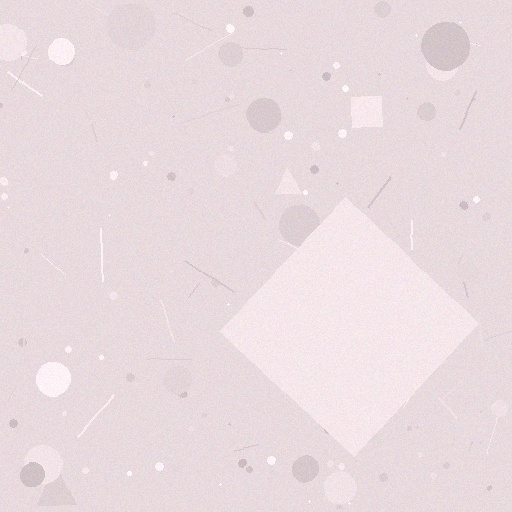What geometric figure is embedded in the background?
A diamond is embedded in the background.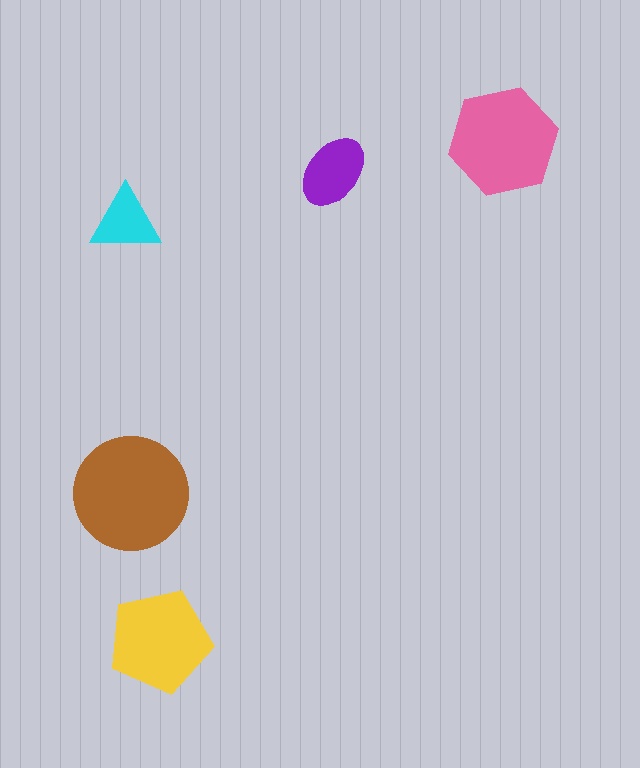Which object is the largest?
The brown circle.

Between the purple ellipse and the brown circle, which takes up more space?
The brown circle.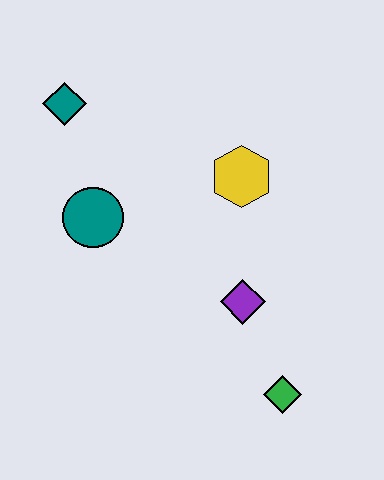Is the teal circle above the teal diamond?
No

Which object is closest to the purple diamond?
The green diamond is closest to the purple diamond.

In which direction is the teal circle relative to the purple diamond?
The teal circle is to the left of the purple diamond.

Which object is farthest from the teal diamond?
The green diamond is farthest from the teal diamond.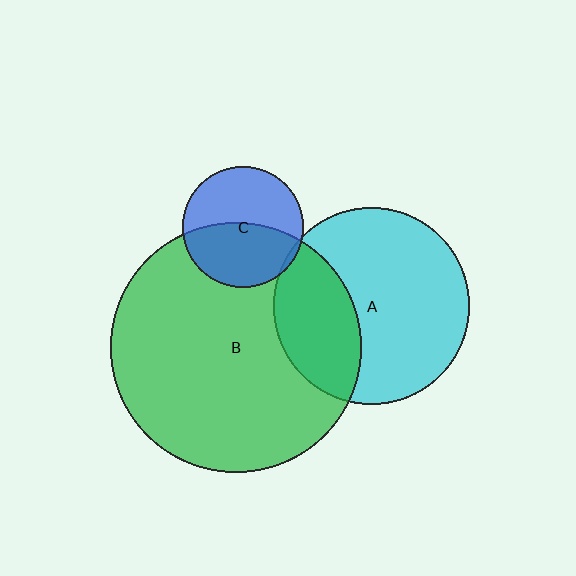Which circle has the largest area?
Circle B (green).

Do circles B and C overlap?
Yes.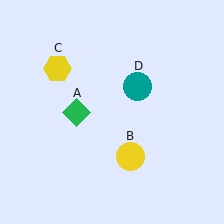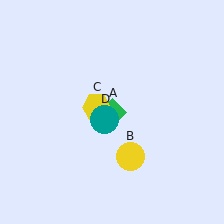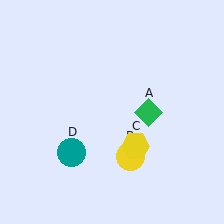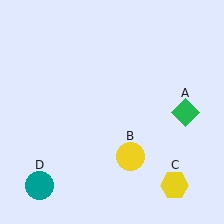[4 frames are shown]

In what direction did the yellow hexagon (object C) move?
The yellow hexagon (object C) moved down and to the right.